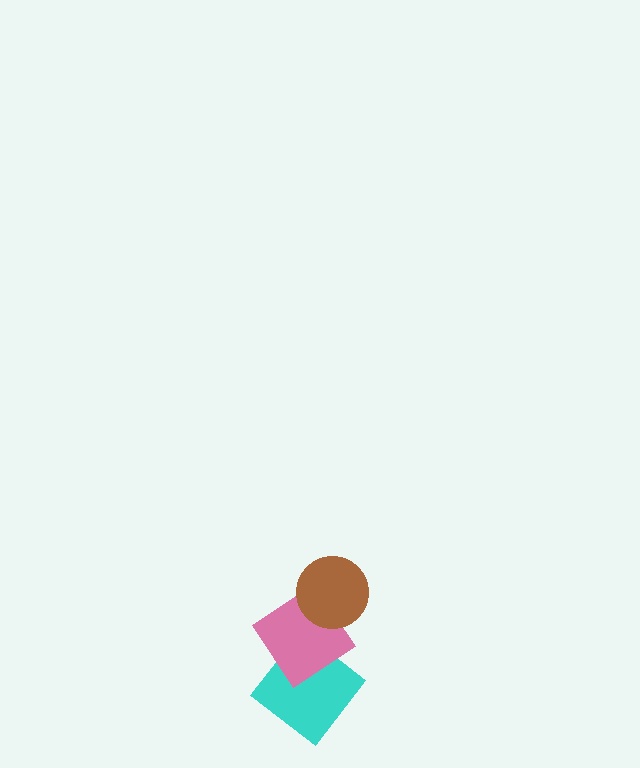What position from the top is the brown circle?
The brown circle is 1st from the top.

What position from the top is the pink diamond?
The pink diamond is 2nd from the top.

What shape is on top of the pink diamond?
The brown circle is on top of the pink diamond.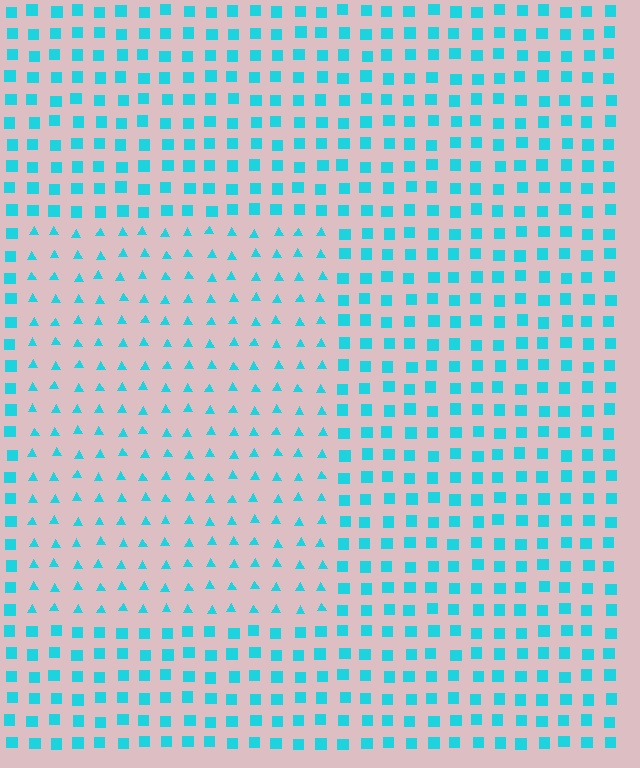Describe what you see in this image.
The image is filled with small cyan elements arranged in a uniform grid. A rectangle-shaped region contains triangles, while the surrounding area contains squares. The boundary is defined purely by the change in element shape.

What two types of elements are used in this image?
The image uses triangles inside the rectangle region and squares outside it.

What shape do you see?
I see a rectangle.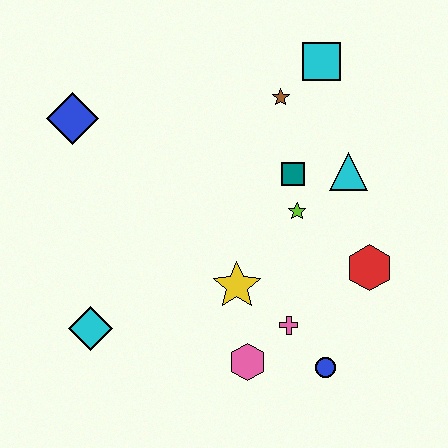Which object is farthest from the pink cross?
The blue diamond is farthest from the pink cross.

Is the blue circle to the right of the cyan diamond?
Yes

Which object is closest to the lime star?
The teal square is closest to the lime star.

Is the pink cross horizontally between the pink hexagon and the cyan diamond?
No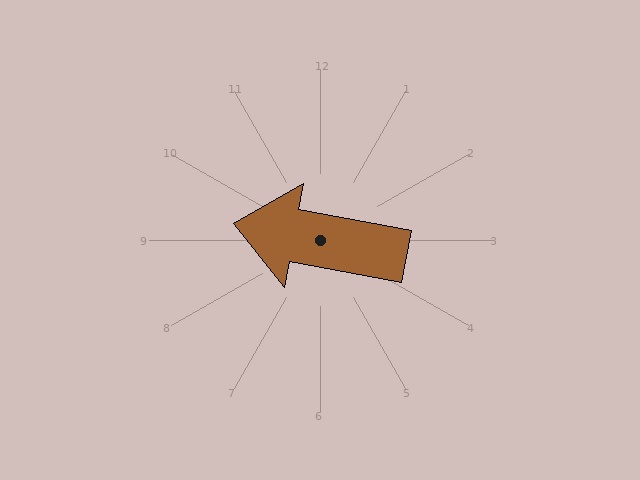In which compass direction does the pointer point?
West.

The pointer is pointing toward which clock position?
Roughly 9 o'clock.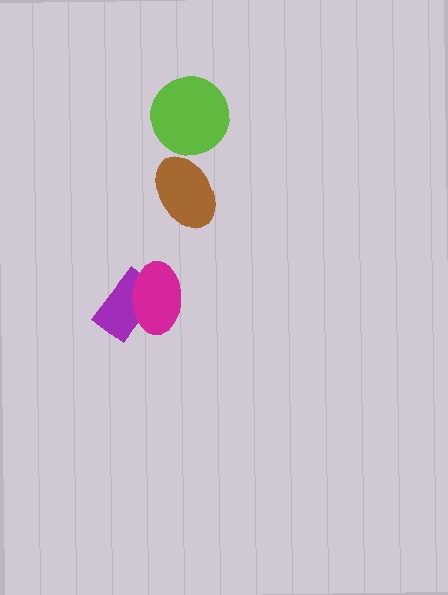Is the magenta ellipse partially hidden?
No, no other shape covers it.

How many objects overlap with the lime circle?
0 objects overlap with the lime circle.